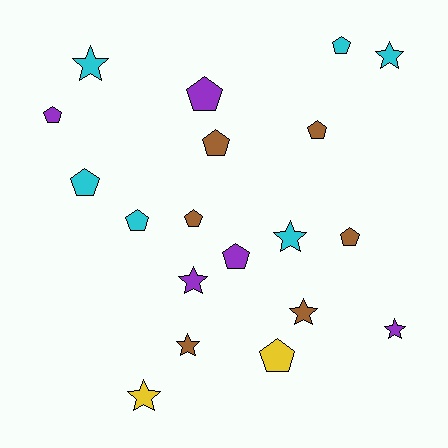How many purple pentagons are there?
There are 3 purple pentagons.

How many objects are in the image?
There are 19 objects.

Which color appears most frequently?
Cyan, with 6 objects.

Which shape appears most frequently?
Pentagon, with 11 objects.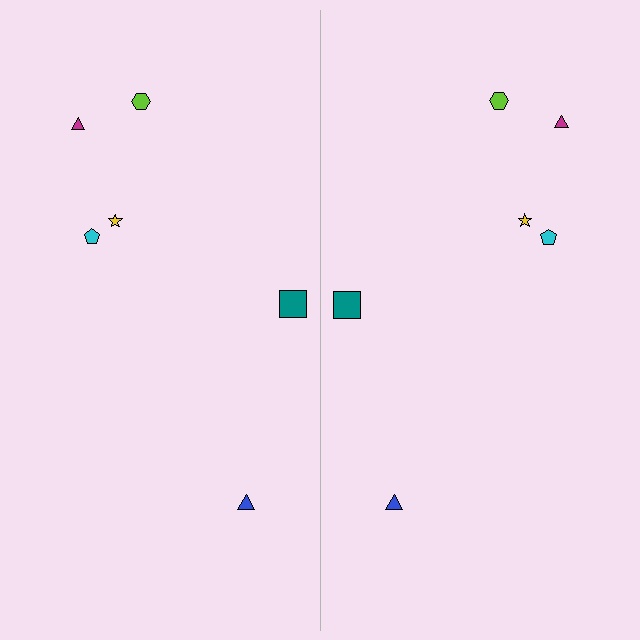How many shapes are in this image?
There are 12 shapes in this image.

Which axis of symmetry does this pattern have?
The pattern has a vertical axis of symmetry running through the center of the image.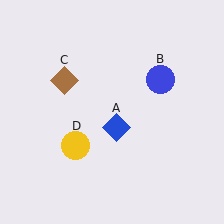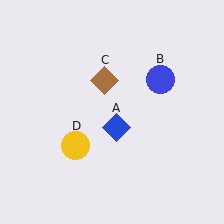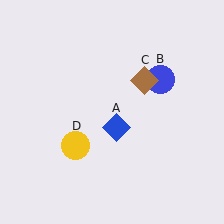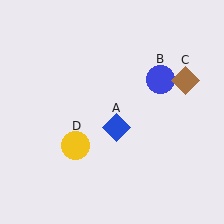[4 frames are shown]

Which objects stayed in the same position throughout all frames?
Blue diamond (object A) and blue circle (object B) and yellow circle (object D) remained stationary.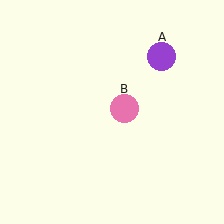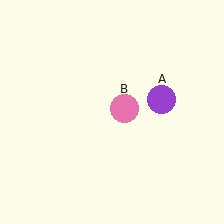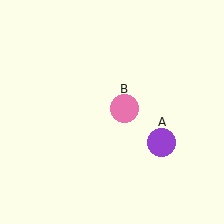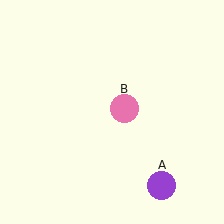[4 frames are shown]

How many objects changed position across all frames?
1 object changed position: purple circle (object A).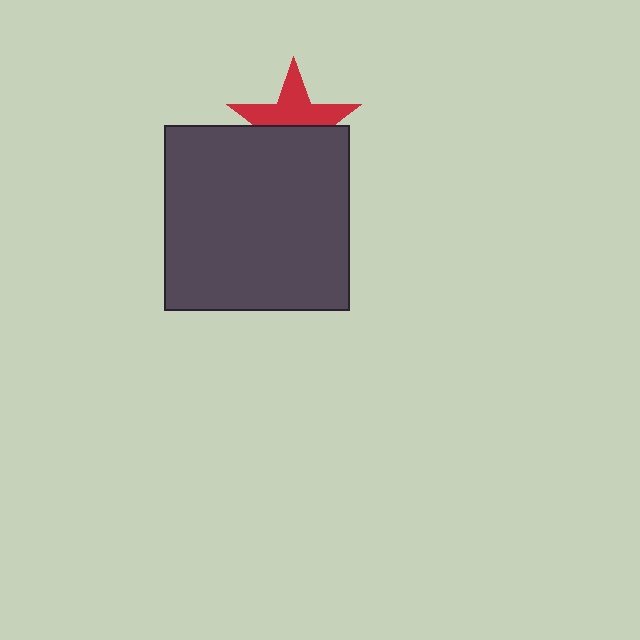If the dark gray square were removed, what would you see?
You would see the complete red star.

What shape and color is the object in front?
The object in front is a dark gray square.